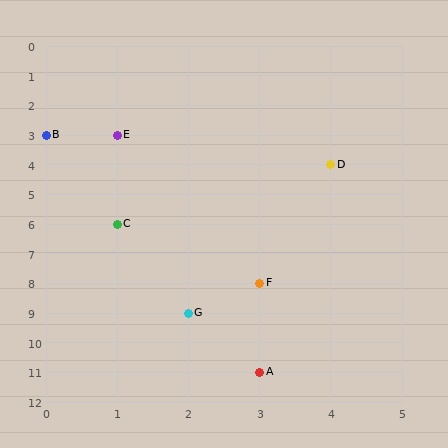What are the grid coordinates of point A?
Point A is at grid coordinates (3, 11).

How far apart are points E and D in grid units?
Points E and D are 3 columns and 1 row apart (about 3.2 grid units diagonally).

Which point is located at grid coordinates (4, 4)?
Point D is at (4, 4).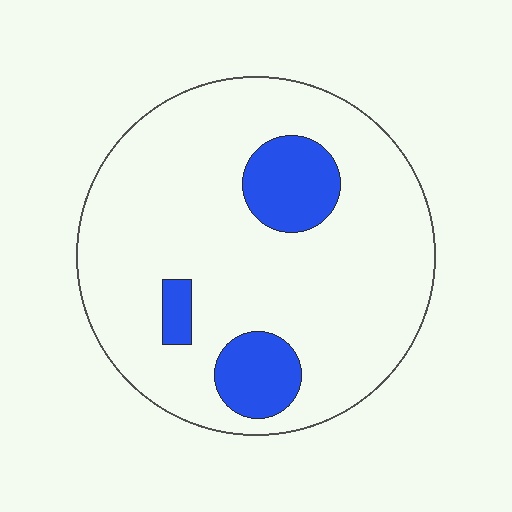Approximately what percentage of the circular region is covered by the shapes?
Approximately 15%.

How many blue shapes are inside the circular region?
3.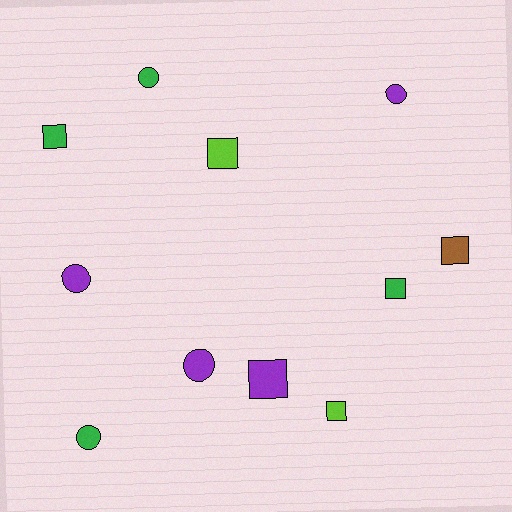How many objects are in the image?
There are 11 objects.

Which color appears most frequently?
Green, with 4 objects.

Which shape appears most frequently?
Square, with 6 objects.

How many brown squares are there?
There is 1 brown square.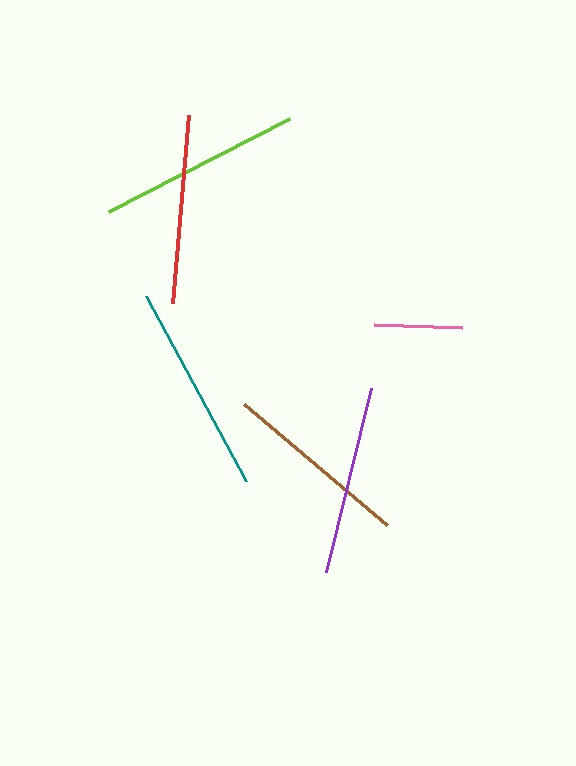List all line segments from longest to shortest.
From longest to shortest: teal, lime, purple, red, brown, pink.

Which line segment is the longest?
The teal line is the longest at approximately 210 pixels.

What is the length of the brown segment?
The brown segment is approximately 188 pixels long.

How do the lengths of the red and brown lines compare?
The red and brown lines are approximately the same length.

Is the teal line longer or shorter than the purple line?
The teal line is longer than the purple line.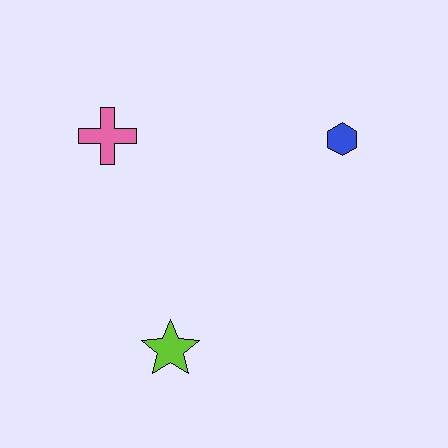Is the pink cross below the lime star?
No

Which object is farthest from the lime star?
The blue hexagon is farthest from the lime star.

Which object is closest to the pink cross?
The lime star is closest to the pink cross.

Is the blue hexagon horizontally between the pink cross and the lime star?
No